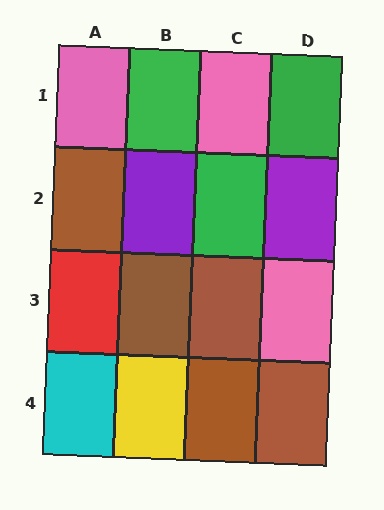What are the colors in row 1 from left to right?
Pink, green, pink, green.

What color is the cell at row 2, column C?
Green.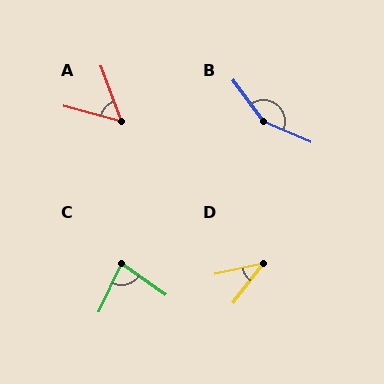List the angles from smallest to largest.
D (40°), A (55°), C (80°), B (149°).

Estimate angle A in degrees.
Approximately 55 degrees.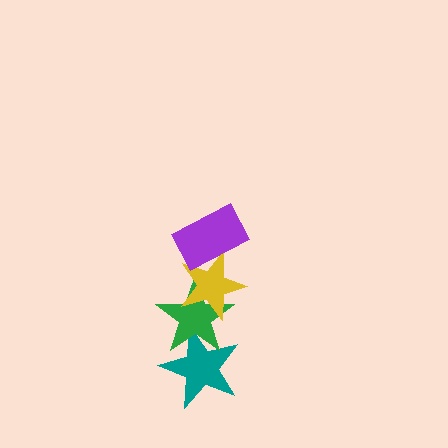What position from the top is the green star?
The green star is 3rd from the top.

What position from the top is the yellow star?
The yellow star is 2nd from the top.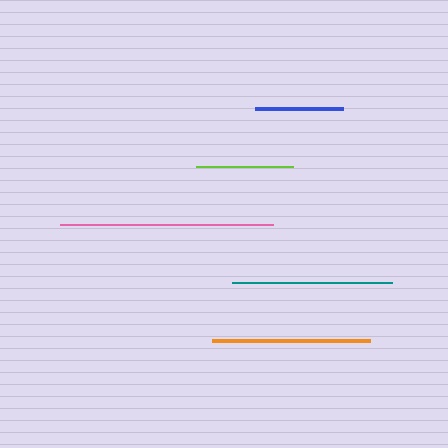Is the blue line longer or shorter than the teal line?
The teal line is longer than the blue line.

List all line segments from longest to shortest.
From longest to shortest: pink, teal, orange, lime, blue.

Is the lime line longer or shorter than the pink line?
The pink line is longer than the lime line.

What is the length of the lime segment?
The lime segment is approximately 97 pixels long.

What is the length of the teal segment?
The teal segment is approximately 160 pixels long.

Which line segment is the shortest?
The blue line is the shortest at approximately 87 pixels.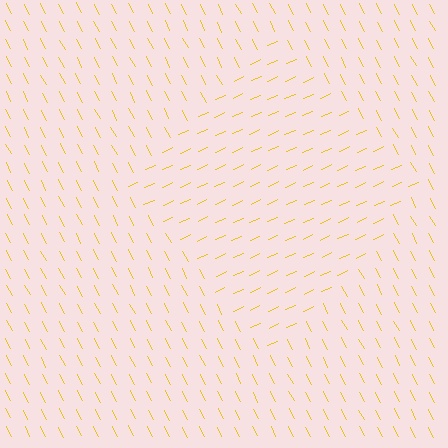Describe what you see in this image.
The image is filled with small yellow line segments. A diamond region in the image has lines oriented differently from the surrounding lines, creating a visible texture boundary.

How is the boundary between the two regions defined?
The boundary is defined purely by a change in line orientation (approximately 87 degrees difference). All lines are the same color and thickness.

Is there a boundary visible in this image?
Yes, there is a texture boundary formed by a change in line orientation.